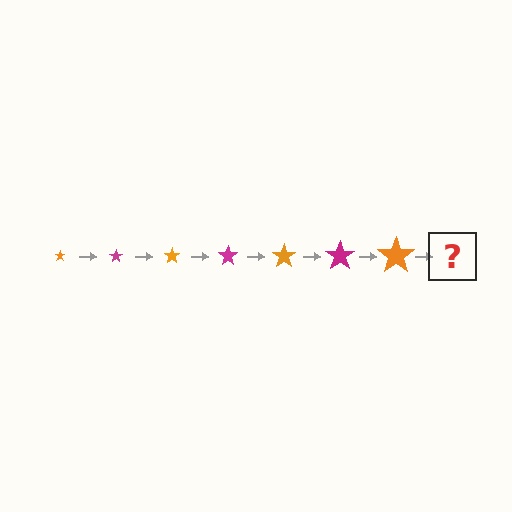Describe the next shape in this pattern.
It should be a magenta star, larger than the previous one.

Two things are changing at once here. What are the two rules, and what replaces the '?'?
The two rules are that the star grows larger each step and the color cycles through orange and magenta. The '?' should be a magenta star, larger than the previous one.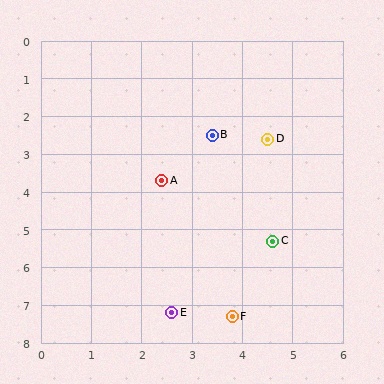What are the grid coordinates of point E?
Point E is at approximately (2.6, 7.2).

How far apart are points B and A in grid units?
Points B and A are about 1.6 grid units apart.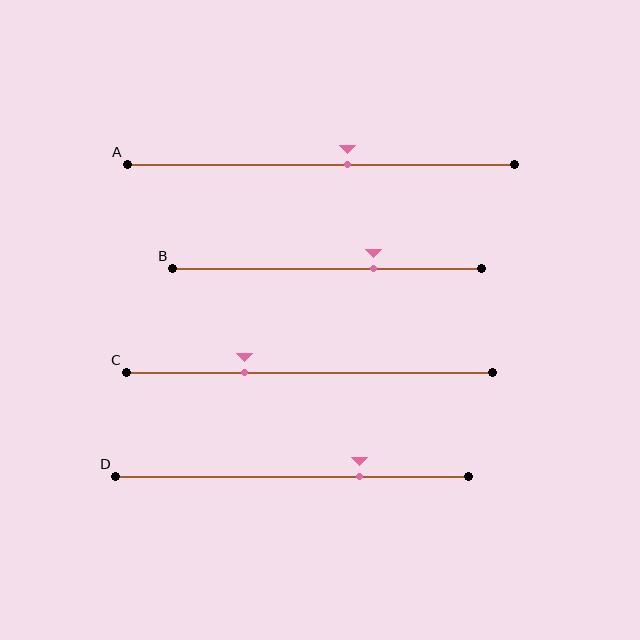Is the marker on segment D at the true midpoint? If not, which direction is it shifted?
No, the marker on segment D is shifted to the right by about 19% of the segment length.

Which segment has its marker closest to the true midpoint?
Segment A has its marker closest to the true midpoint.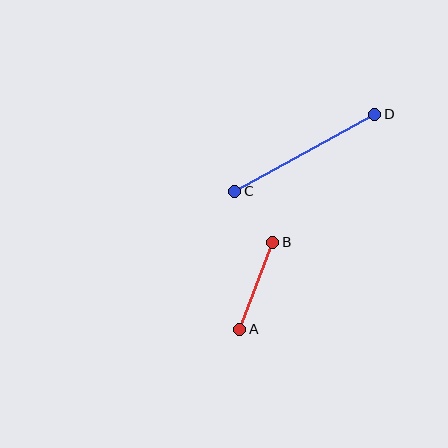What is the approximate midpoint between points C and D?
The midpoint is at approximately (305, 153) pixels.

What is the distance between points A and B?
The distance is approximately 93 pixels.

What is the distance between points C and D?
The distance is approximately 159 pixels.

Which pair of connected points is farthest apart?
Points C and D are farthest apart.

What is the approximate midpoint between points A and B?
The midpoint is at approximately (256, 286) pixels.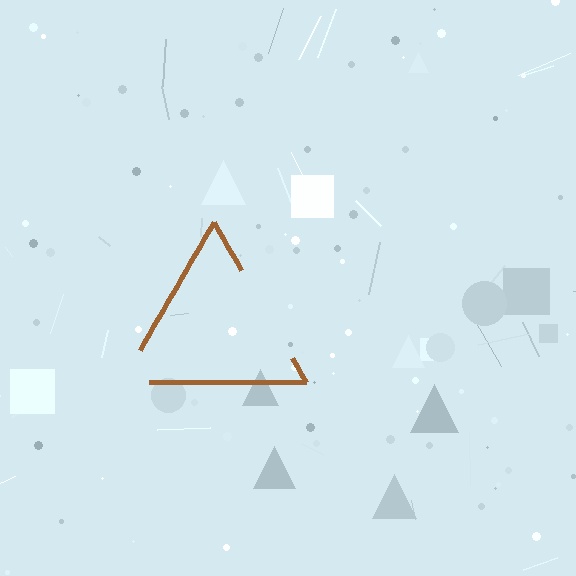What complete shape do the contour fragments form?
The contour fragments form a triangle.